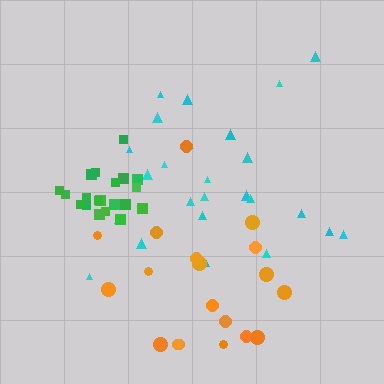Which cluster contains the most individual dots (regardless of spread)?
Cyan (25).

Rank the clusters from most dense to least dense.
green, orange, cyan.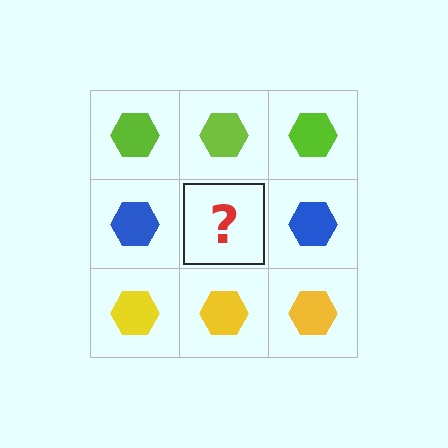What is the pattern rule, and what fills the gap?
The rule is that each row has a consistent color. The gap should be filled with a blue hexagon.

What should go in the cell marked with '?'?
The missing cell should contain a blue hexagon.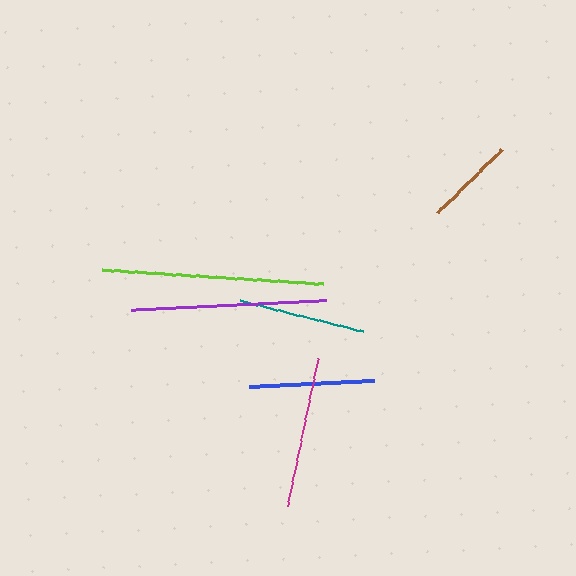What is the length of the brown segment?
The brown segment is approximately 91 pixels long.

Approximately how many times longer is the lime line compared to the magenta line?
The lime line is approximately 1.5 times the length of the magenta line.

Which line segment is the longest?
The lime line is the longest at approximately 222 pixels.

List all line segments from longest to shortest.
From longest to shortest: lime, purple, magenta, teal, blue, brown.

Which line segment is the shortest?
The brown line is the shortest at approximately 91 pixels.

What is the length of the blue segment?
The blue segment is approximately 124 pixels long.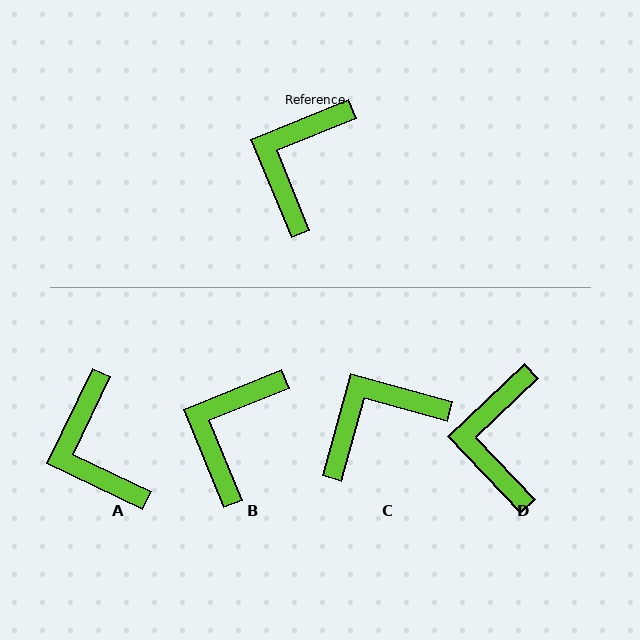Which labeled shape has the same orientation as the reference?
B.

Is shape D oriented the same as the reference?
No, it is off by about 21 degrees.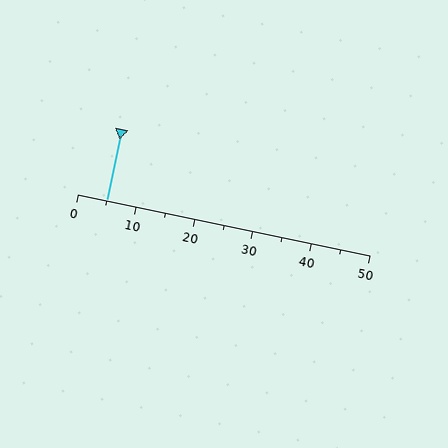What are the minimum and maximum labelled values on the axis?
The axis runs from 0 to 50.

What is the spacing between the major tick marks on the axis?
The major ticks are spaced 10 apart.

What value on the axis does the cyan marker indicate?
The marker indicates approximately 5.